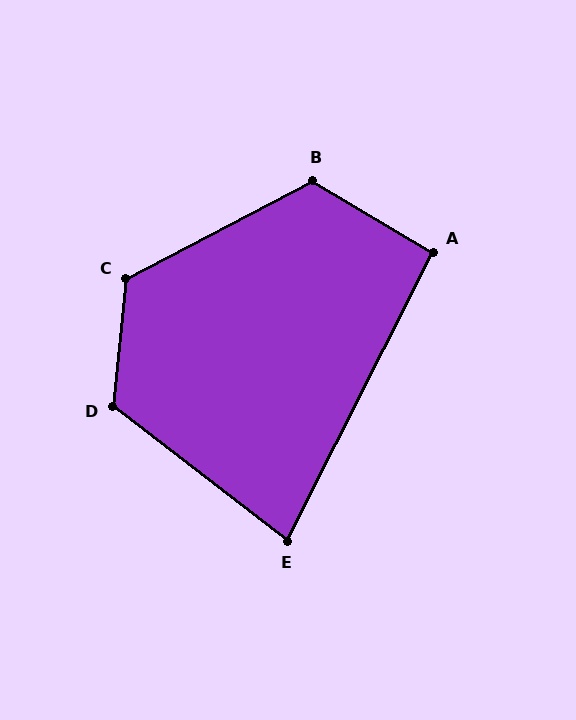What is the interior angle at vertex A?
Approximately 94 degrees (approximately right).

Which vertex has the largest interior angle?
C, at approximately 124 degrees.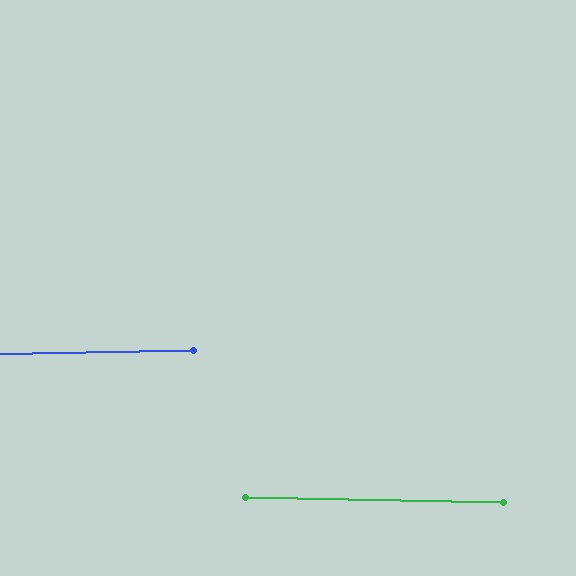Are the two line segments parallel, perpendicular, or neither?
Parallel — their directions differ by only 2.0°.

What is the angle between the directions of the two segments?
Approximately 2 degrees.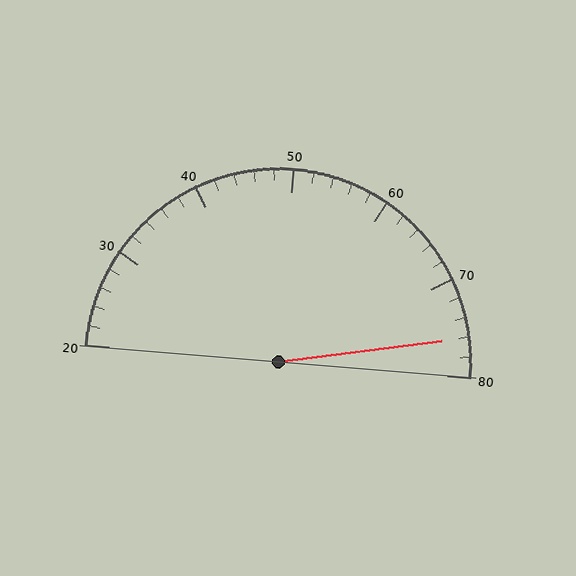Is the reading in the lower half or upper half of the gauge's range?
The reading is in the upper half of the range (20 to 80).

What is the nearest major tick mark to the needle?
The nearest major tick mark is 80.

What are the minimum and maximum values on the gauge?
The gauge ranges from 20 to 80.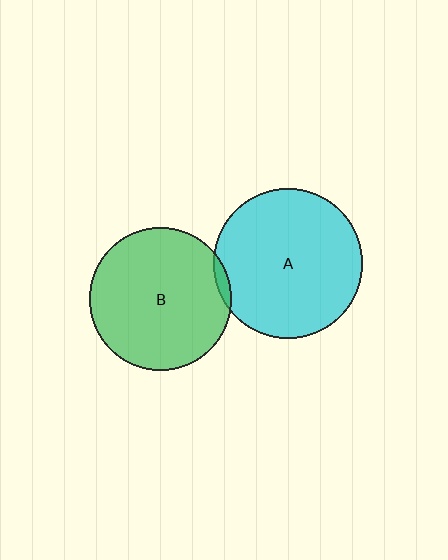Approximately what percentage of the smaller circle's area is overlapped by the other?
Approximately 5%.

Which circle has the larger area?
Circle A (cyan).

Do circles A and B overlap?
Yes.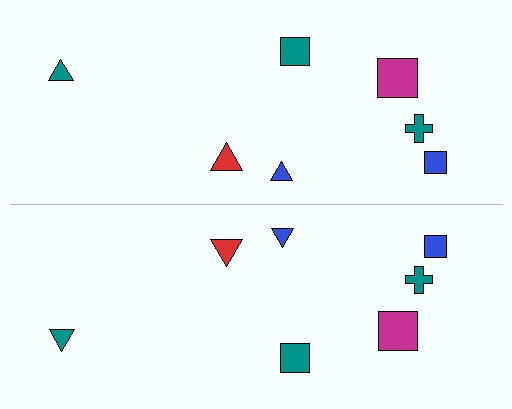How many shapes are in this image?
There are 14 shapes in this image.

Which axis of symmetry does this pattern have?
The pattern has a horizontal axis of symmetry running through the center of the image.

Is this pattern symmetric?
Yes, this pattern has bilateral (reflection) symmetry.